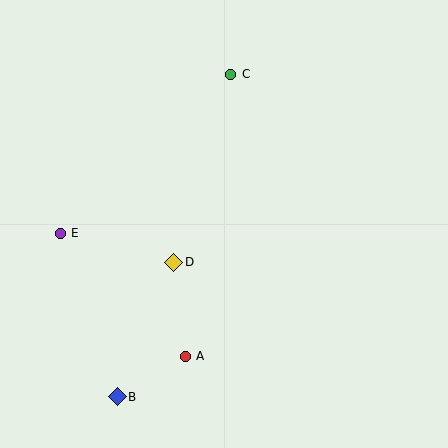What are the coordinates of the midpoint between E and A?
The midpoint between E and A is at (123, 295).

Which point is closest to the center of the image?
Point D at (174, 262) is closest to the center.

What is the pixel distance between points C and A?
The distance between C and A is 285 pixels.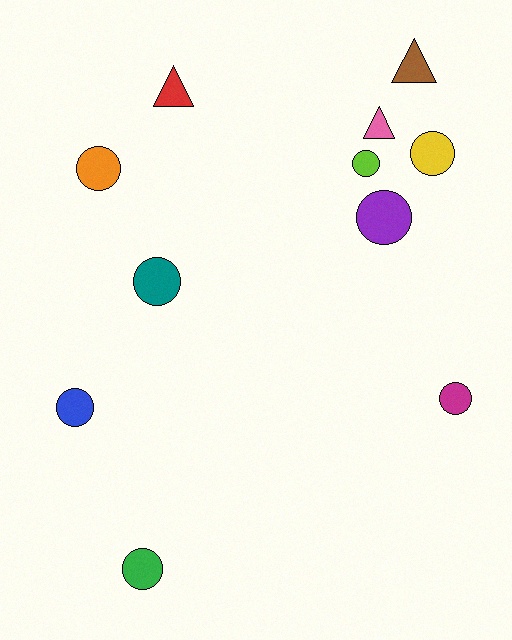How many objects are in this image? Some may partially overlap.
There are 11 objects.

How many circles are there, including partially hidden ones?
There are 8 circles.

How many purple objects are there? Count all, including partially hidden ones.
There is 1 purple object.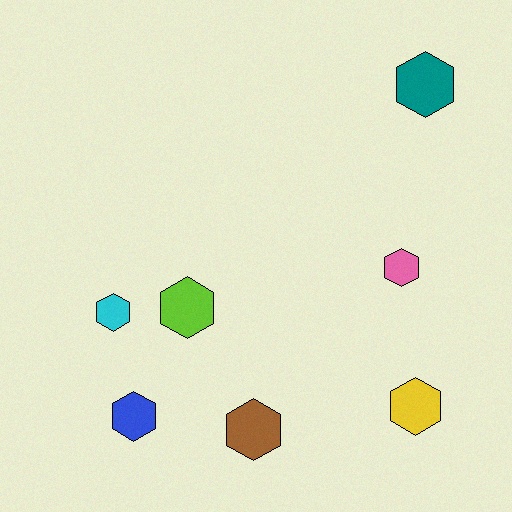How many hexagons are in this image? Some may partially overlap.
There are 7 hexagons.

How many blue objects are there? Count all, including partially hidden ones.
There is 1 blue object.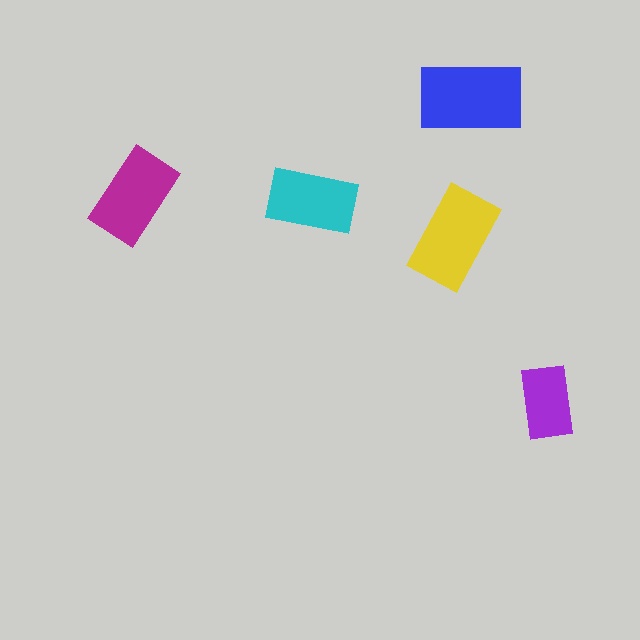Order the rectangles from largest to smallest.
the blue one, the yellow one, the magenta one, the cyan one, the purple one.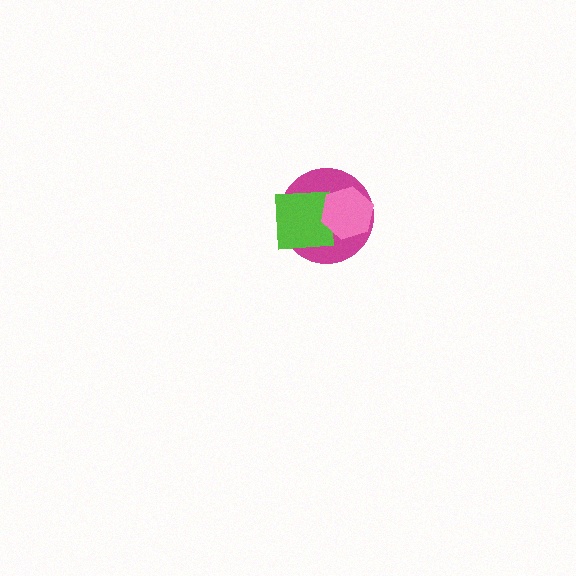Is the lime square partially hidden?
Yes, it is partially covered by another shape.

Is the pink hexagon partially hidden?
No, no other shape covers it.